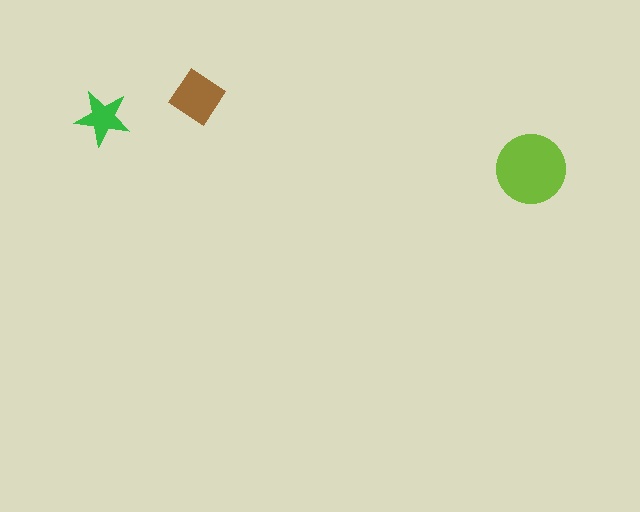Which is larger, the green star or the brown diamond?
The brown diamond.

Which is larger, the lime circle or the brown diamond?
The lime circle.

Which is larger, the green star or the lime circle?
The lime circle.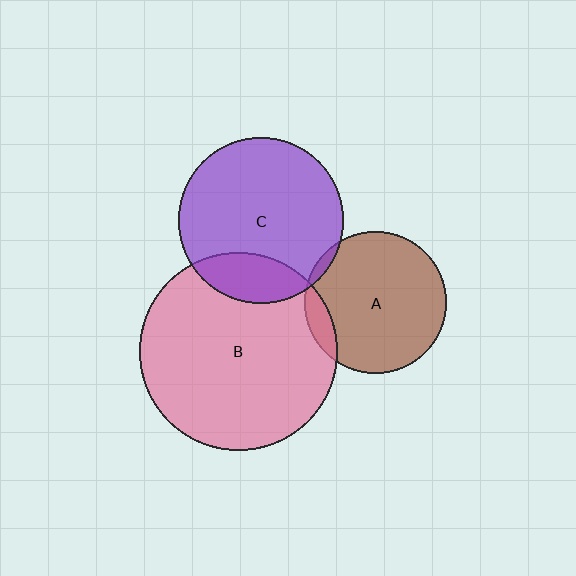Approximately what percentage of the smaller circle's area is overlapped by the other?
Approximately 5%.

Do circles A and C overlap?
Yes.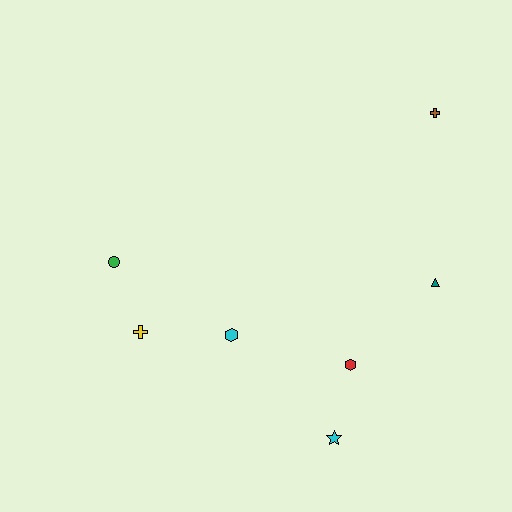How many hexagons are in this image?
There are 2 hexagons.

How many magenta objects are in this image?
There are no magenta objects.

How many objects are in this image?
There are 7 objects.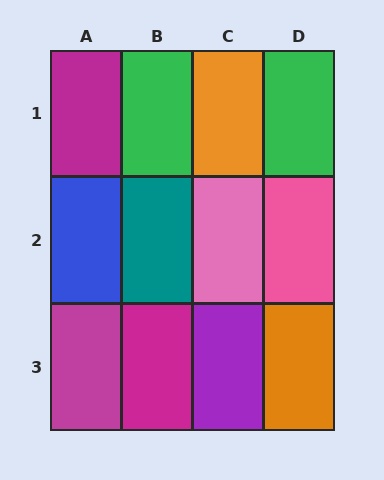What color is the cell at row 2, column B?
Teal.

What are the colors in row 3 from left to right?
Magenta, magenta, purple, orange.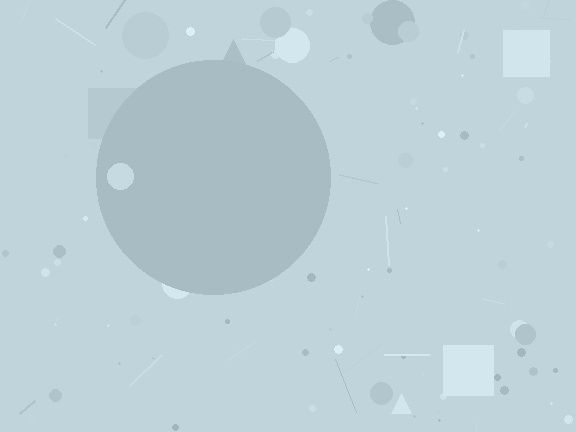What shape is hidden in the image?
A circle is hidden in the image.